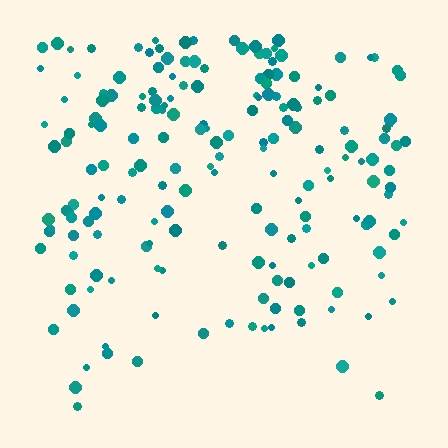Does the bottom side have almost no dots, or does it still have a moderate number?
Still a moderate number, just noticeably fewer than the top.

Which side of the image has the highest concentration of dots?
The top.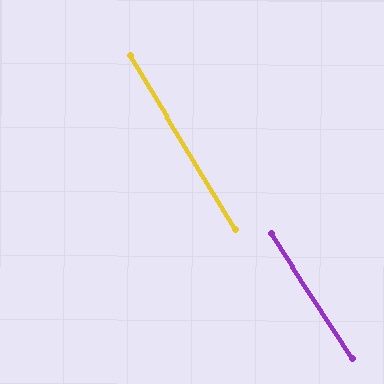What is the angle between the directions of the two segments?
Approximately 2 degrees.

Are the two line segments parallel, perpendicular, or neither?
Parallel — their directions differ by only 1.6°.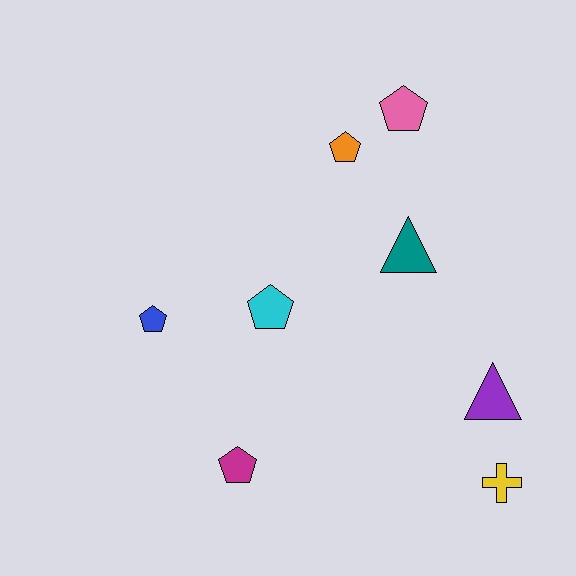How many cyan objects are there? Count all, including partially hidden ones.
There is 1 cyan object.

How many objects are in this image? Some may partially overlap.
There are 8 objects.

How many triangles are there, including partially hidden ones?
There are 2 triangles.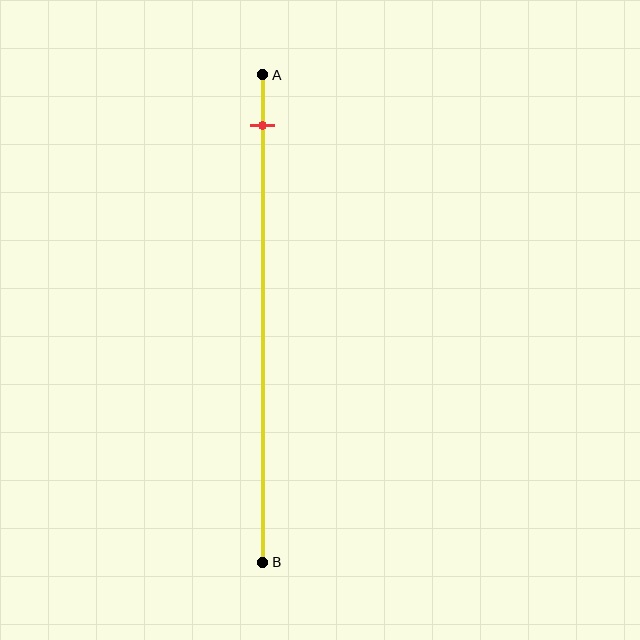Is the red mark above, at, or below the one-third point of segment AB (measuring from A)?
The red mark is above the one-third point of segment AB.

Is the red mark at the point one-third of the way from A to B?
No, the mark is at about 10% from A, not at the 33% one-third point.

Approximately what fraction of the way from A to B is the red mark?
The red mark is approximately 10% of the way from A to B.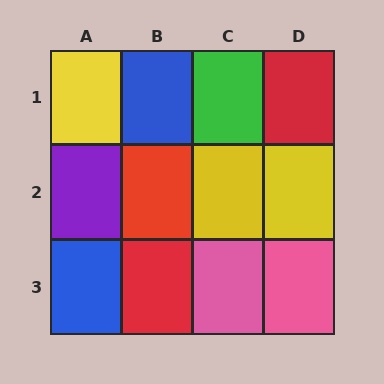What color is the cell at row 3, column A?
Blue.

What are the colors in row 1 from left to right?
Yellow, blue, green, red.